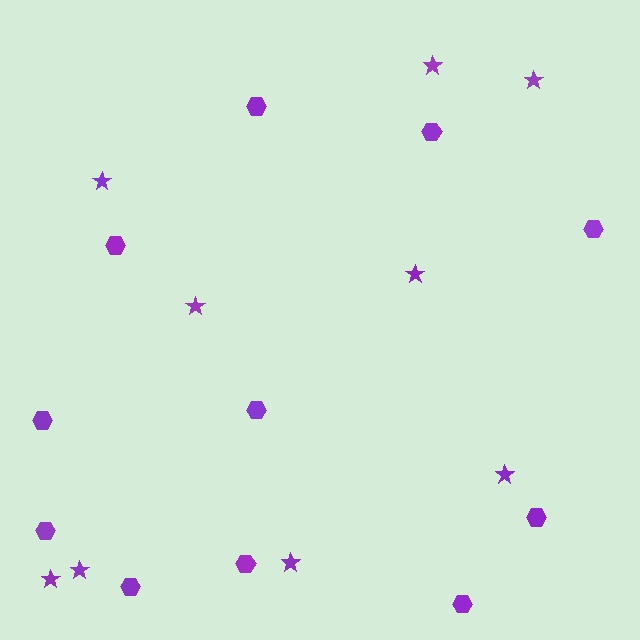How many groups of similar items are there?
There are 2 groups: one group of stars (9) and one group of hexagons (11).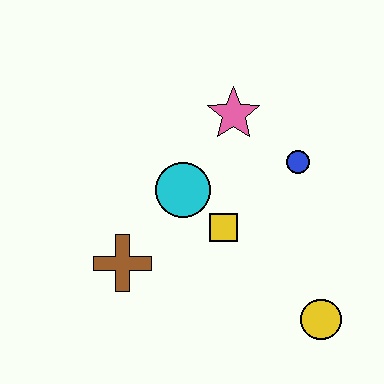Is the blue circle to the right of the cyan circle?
Yes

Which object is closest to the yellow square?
The cyan circle is closest to the yellow square.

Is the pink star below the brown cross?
No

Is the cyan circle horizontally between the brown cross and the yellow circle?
Yes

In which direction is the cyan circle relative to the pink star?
The cyan circle is below the pink star.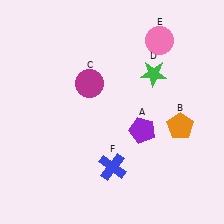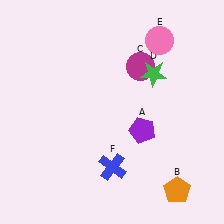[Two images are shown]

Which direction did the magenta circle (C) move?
The magenta circle (C) moved right.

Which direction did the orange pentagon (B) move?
The orange pentagon (B) moved down.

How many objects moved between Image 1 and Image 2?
2 objects moved between the two images.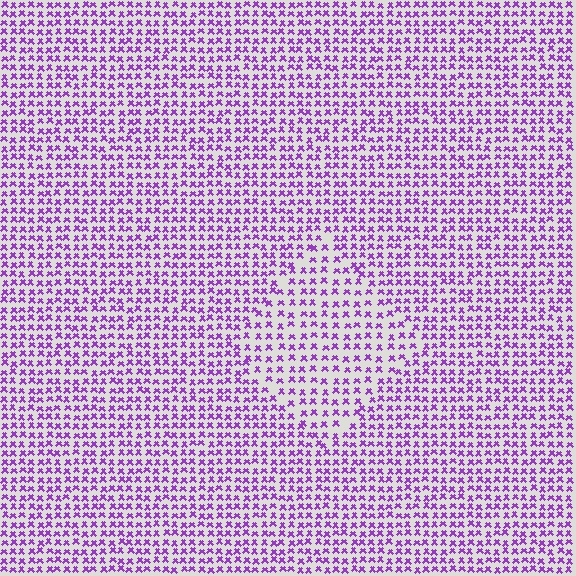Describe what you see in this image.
The image contains small purple elements arranged at two different densities. A diamond-shaped region is visible where the elements are less densely packed than the surrounding area.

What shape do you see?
I see a diamond.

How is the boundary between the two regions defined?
The boundary is defined by a change in element density (approximately 1.5x ratio). All elements are the same color, size, and shape.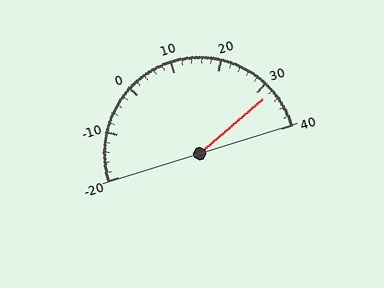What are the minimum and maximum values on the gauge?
The gauge ranges from -20 to 40.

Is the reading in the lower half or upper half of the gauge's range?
The reading is in the upper half of the range (-20 to 40).